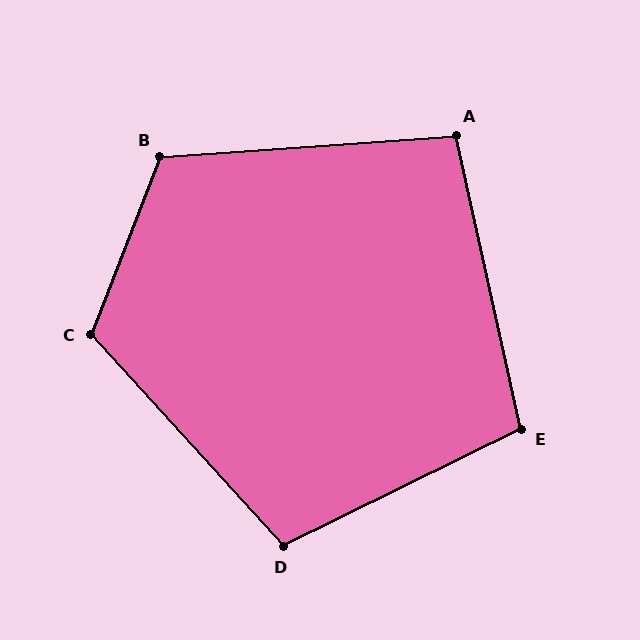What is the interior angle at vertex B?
Approximately 115 degrees (obtuse).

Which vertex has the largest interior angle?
C, at approximately 117 degrees.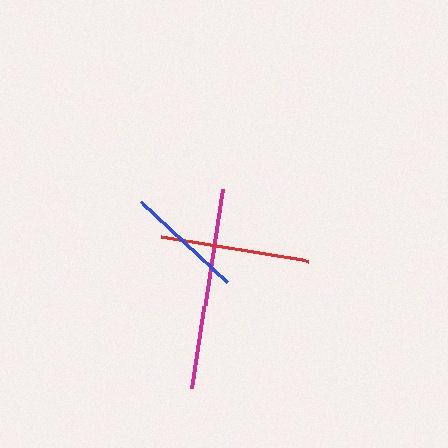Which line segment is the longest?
The magenta line is the longest at approximately 202 pixels.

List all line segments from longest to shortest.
From longest to shortest: magenta, red, blue.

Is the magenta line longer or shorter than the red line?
The magenta line is longer than the red line.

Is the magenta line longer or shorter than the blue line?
The magenta line is longer than the blue line.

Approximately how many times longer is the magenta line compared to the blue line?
The magenta line is approximately 1.7 times the length of the blue line.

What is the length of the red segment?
The red segment is approximately 149 pixels long.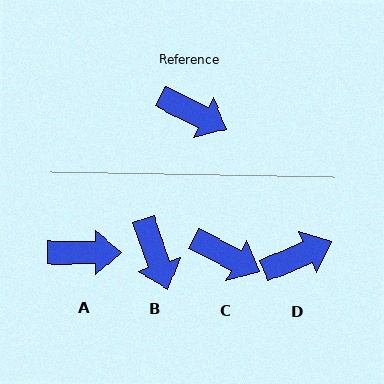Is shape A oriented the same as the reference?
No, it is off by about 27 degrees.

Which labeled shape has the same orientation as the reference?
C.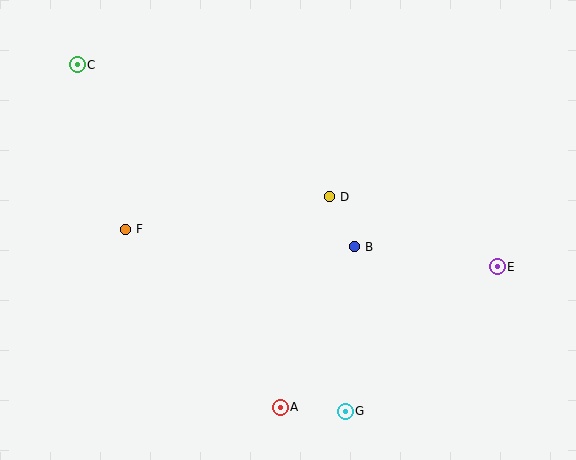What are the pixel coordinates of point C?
Point C is at (77, 65).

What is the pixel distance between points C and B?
The distance between C and B is 332 pixels.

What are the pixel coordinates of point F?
Point F is at (126, 229).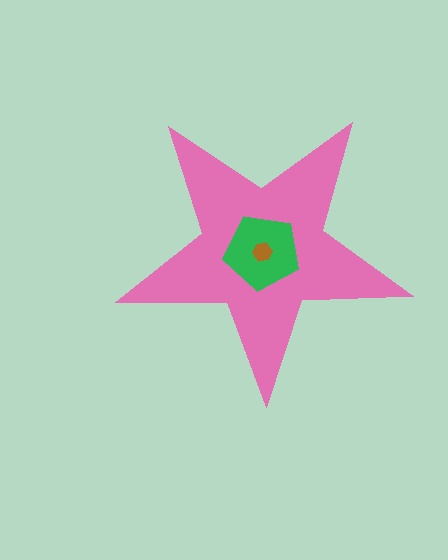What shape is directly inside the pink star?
The green pentagon.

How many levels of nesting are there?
3.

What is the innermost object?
The brown hexagon.